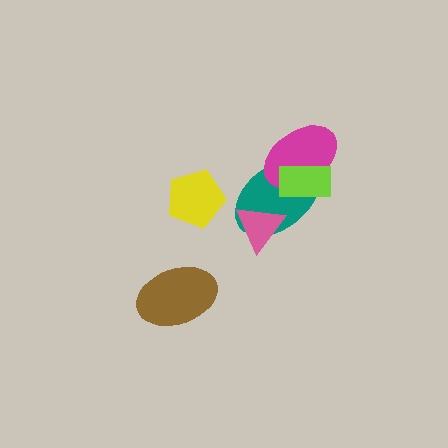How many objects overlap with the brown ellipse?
0 objects overlap with the brown ellipse.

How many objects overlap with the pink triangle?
1 object overlaps with the pink triangle.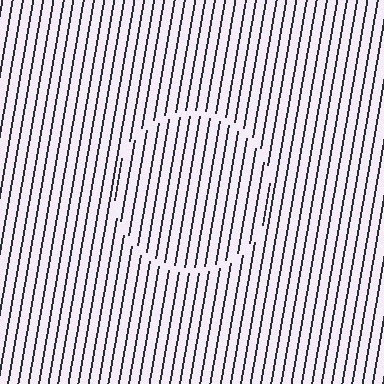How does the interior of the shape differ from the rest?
The interior of the shape contains the same grating, shifted by half a period — the contour is defined by the phase discontinuity where line-ends from the inner and outer gratings abut.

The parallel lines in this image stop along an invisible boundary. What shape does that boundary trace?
An illusory circle. The interior of the shape contains the same grating, shifted by half a period — the contour is defined by the phase discontinuity where line-ends from the inner and outer gratings abut.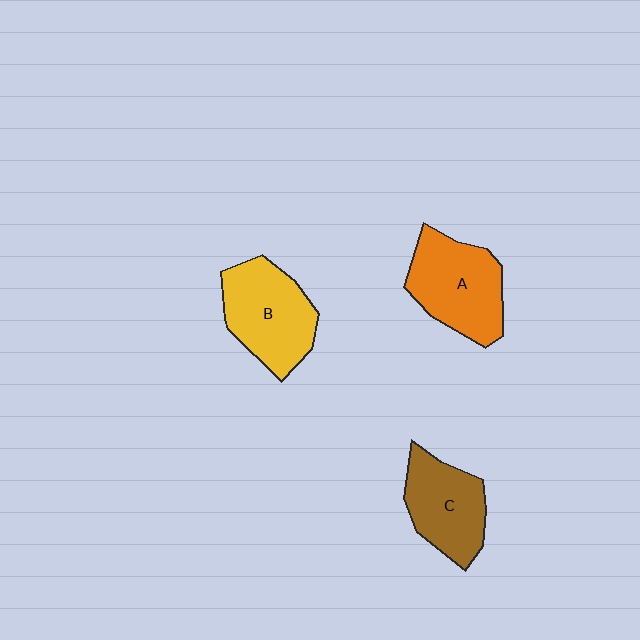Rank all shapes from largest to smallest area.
From largest to smallest: A (orange), B (yellow), C (brown).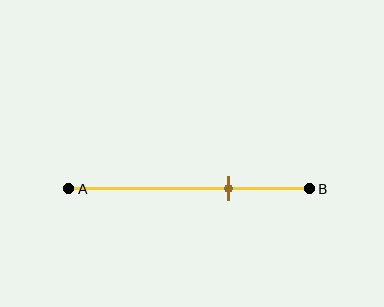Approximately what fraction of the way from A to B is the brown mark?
The brown mark is approximately 65% of the way from A to B.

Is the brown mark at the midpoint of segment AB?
No, the mark is at about 65% from A, not at the 50% midpoint.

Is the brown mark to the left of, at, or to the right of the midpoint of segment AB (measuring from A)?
The brown mark is to the right of the midpoint of segment AB.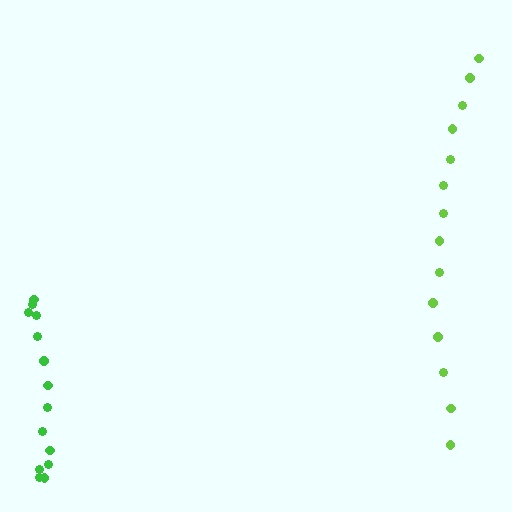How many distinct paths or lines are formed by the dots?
There are 2 distinct paths.